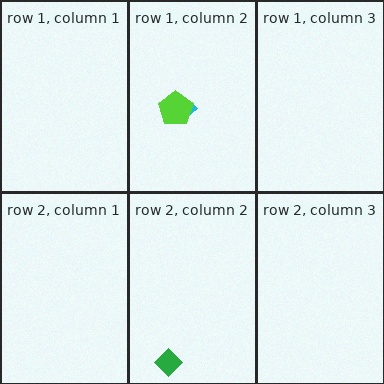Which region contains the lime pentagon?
The row 1, column 2 region.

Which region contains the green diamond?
The row 2, column 2 region.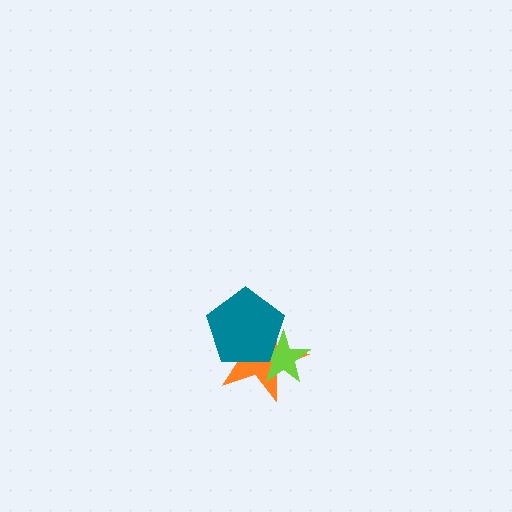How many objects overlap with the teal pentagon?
2 objects overlap with the teal pentagon.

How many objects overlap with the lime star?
2 objects overlap with the lime star.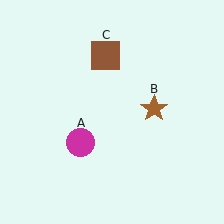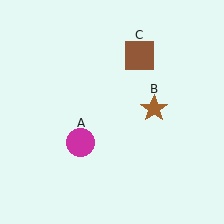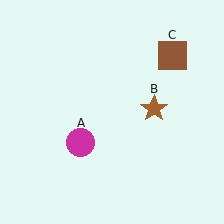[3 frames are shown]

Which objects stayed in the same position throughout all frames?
Magenta circle (object A) and brown star (object B) remained stationary.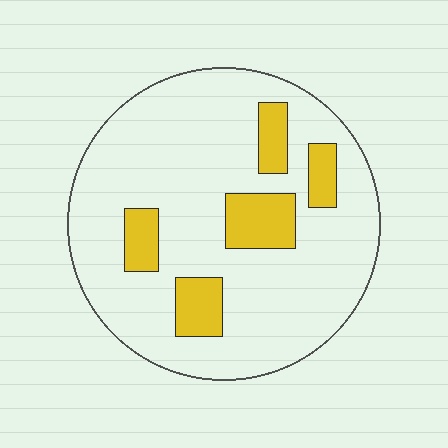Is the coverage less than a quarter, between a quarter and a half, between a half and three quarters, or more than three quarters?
Less than a quarter.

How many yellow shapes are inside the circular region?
5.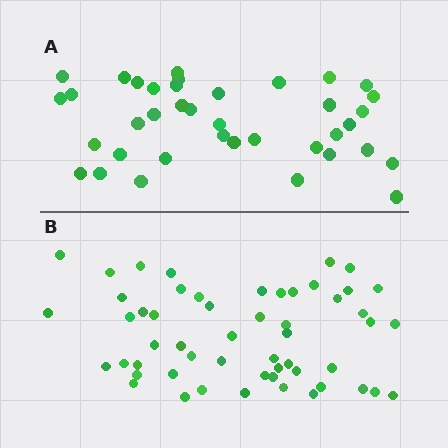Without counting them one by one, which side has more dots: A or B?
Region B (the bottom region) has more dots.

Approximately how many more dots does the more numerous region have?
Region B has approximately 15 more dots than region A.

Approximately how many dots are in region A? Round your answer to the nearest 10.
About 40 dots. (The exact count is 38, which rounds to 40.)